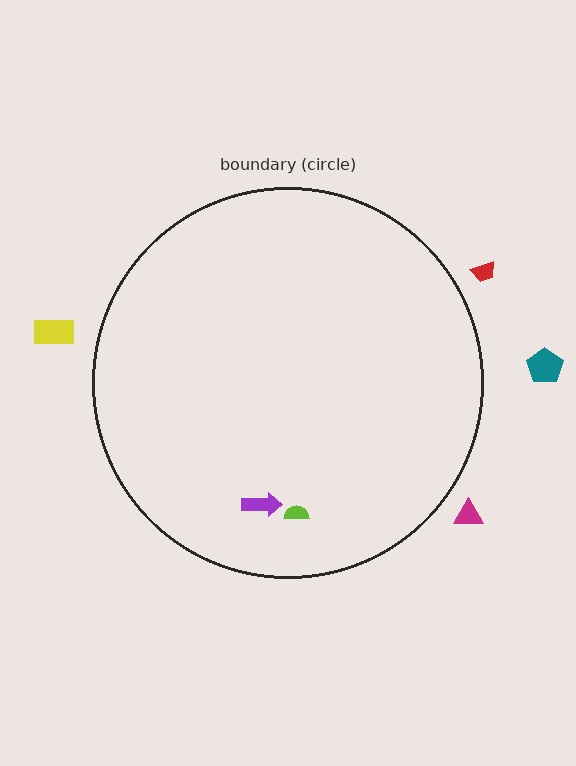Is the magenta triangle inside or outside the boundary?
Outside.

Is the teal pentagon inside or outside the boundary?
Outside.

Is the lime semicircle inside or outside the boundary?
Inside.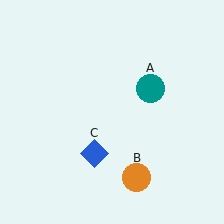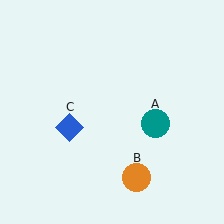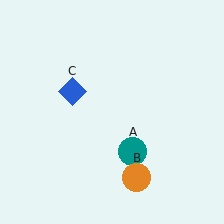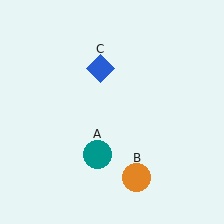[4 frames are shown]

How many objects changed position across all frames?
2 objects changed position: teal circle (object A), blue diamond (object C).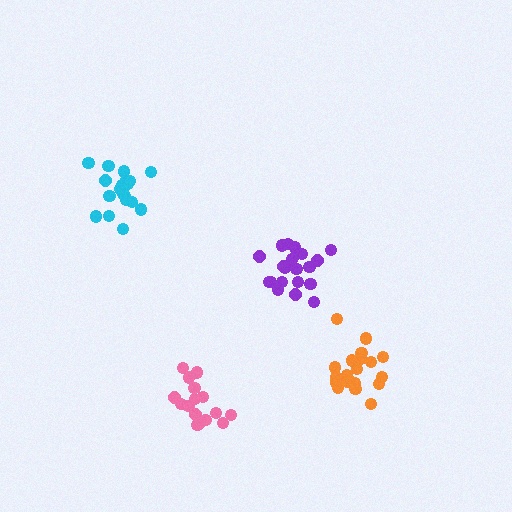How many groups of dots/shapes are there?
There are 4 groups.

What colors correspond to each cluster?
The clusters are colored: purple, orange, pink, cyan.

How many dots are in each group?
Group 1: 21 dots, Group 2: 20 dots, Group 3: 17 dots, Group 4: 19 dots (77 total).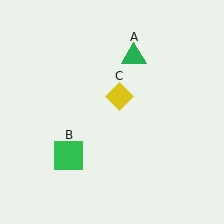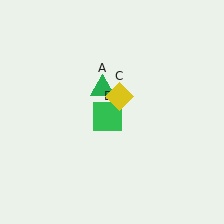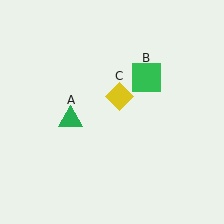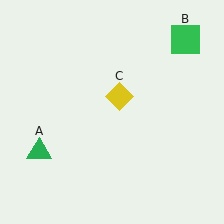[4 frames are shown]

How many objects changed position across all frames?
2 objects changed position: green triangle (object A), green square (object B).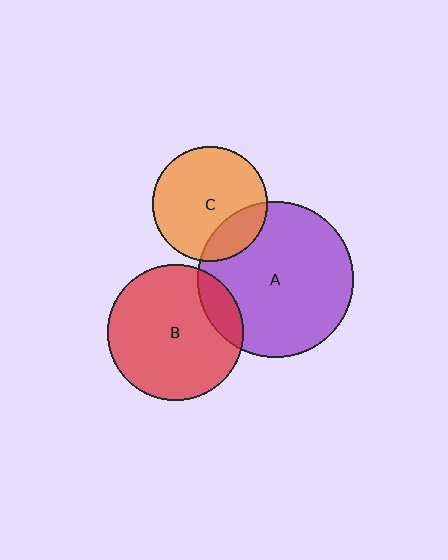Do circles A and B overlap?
Yes.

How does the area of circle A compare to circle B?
Approximately 1.3 times.